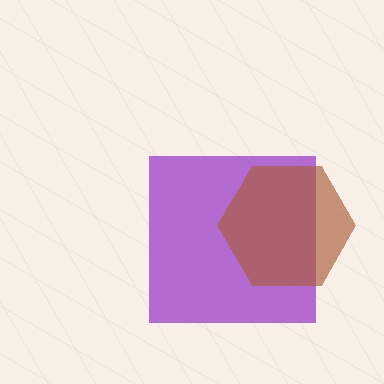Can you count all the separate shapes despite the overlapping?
Yes, there are 2 separate shapes.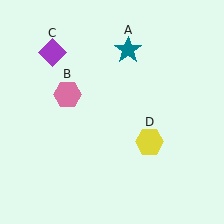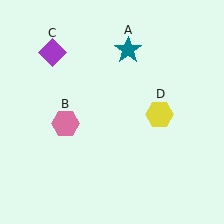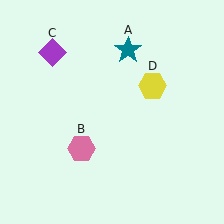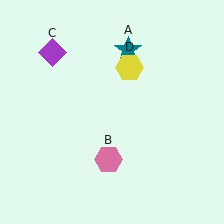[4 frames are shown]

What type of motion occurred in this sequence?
The pink hexagon (object B), yellow hexagon (object D) rotated counterclockwise around the center of the scene.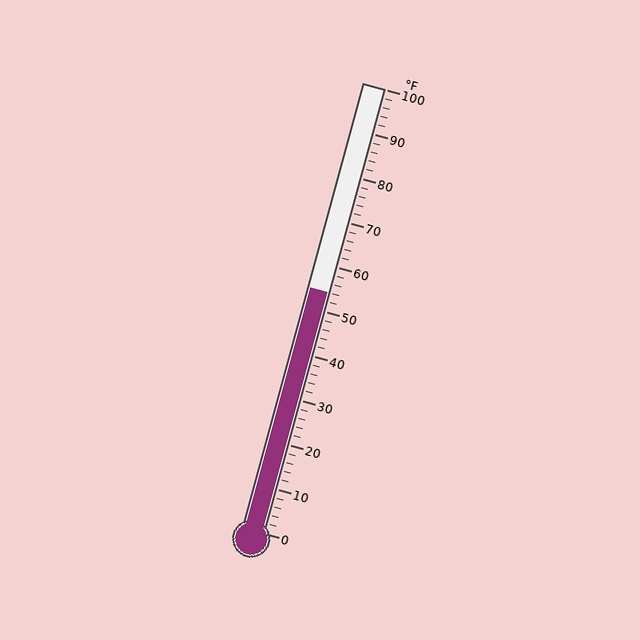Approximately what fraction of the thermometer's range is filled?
The thermometer is filled to approximately 55% of its range.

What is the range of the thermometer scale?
The thermometer scale ranges from 0°F to 100°F.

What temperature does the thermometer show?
The thermometer shows approximately 54°F.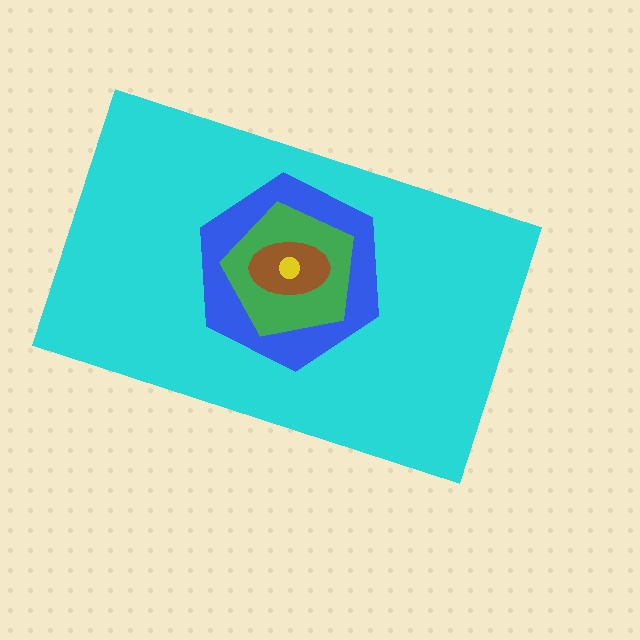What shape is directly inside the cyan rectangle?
The blue hexagon.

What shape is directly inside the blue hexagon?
The green pentagon.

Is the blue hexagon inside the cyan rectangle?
Yes.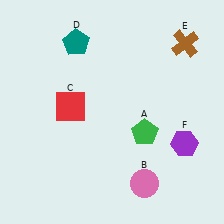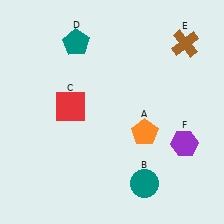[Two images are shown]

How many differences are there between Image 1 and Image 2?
There are 2 differences between the two images.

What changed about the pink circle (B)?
In Image 1, B is pink. In Image 2, it changed to teal.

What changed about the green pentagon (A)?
In Image 1, A is green. In Image 2, it changed to orange.